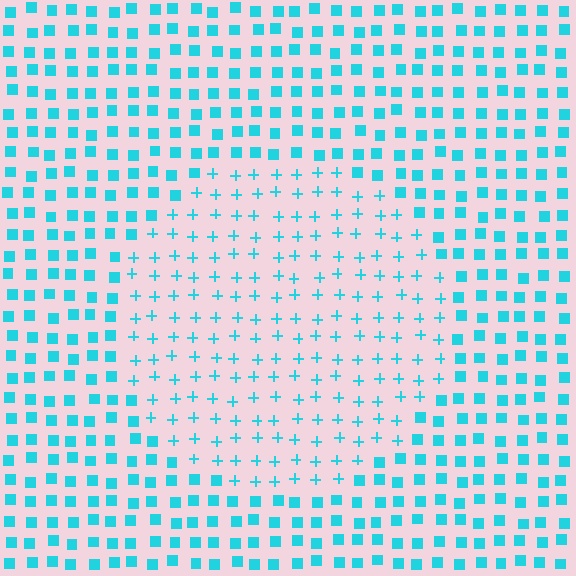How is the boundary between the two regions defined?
The boundary is defined by a change in element shape: plus signs inside vs. squares outside. All elements share the same color and spacing.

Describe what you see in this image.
The image is filled with small cyan elements arranged in a uniform grid. A circle-shaped region contains plus signs, while the surrounding area contains squares. The boundary is defined purely by the change in element shape.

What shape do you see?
I see a circle.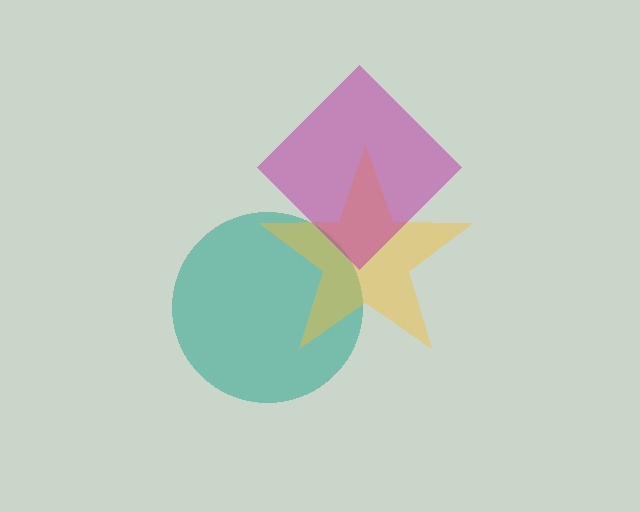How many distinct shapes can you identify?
There are 3 distinct shapes: a teal circle, a yellow star, a magenta diamond.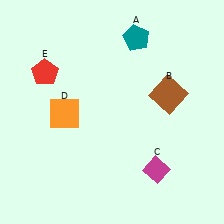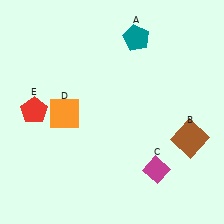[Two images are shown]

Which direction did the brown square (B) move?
The brown square (B) moved down.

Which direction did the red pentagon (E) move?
The red pentagon (E) moved down.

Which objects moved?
The objects that moved are: the brown square (B), the red pentagon (E).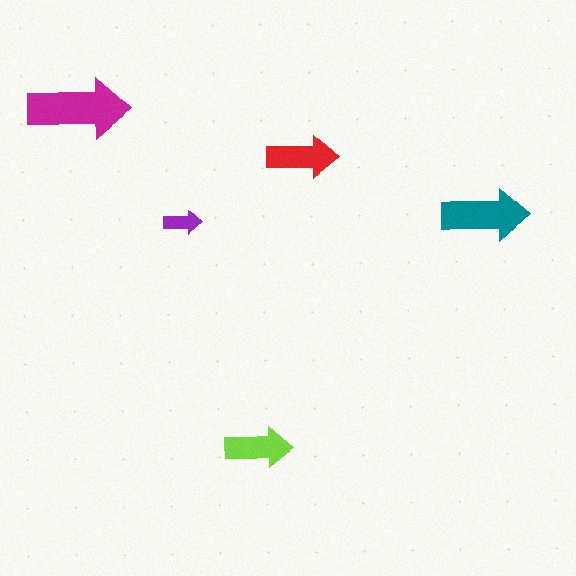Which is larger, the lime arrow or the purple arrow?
The lime one.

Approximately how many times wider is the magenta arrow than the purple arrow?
About 2.5 times wider.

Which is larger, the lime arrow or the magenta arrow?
The magenta one.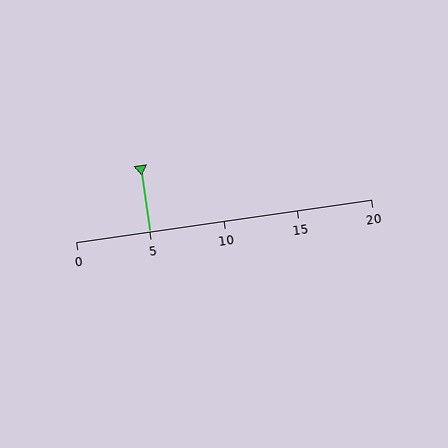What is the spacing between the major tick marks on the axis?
The major ticks are spaced 5 apart.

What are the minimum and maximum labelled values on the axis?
The axis runs from 0 to 20.